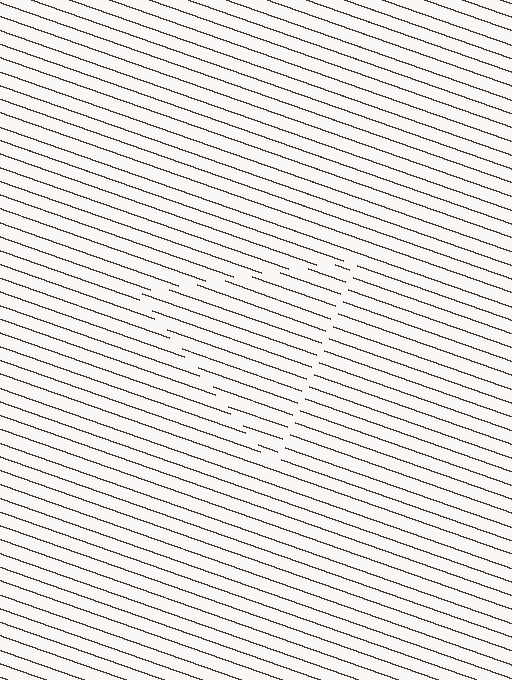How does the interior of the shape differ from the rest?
The interior of the shape contains the same grating, shifted by half a period — the contour is defined by the phase discontinuity where line-ends from the inner and outer gratings abut.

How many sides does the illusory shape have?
3 sides — the line-ends trace a triangle.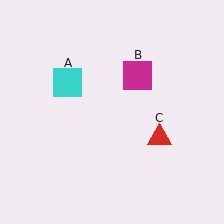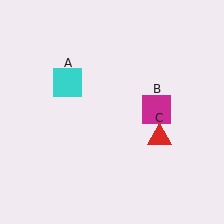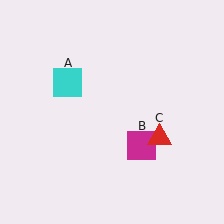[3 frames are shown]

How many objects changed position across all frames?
1 object changed position: magenta square (object B).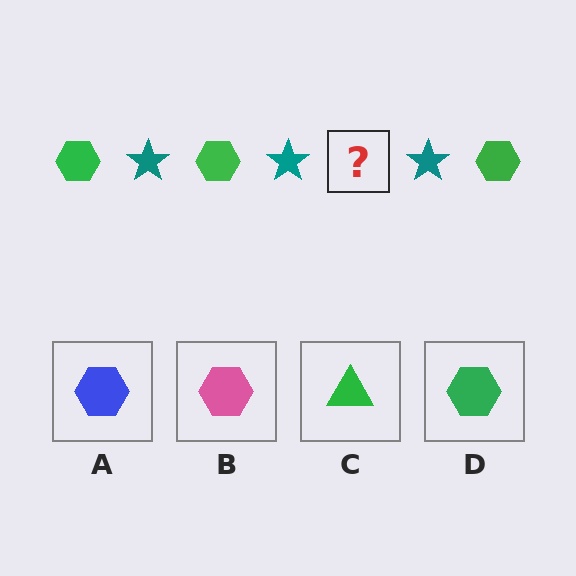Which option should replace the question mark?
Option D.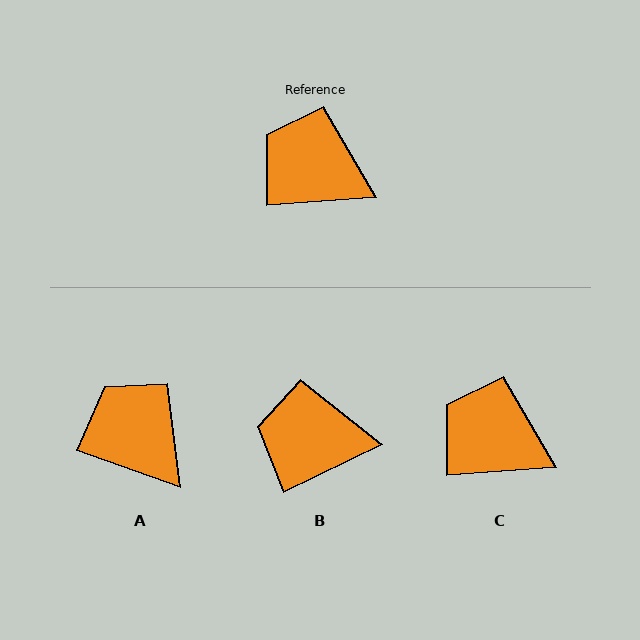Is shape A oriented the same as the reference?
No, it is off by about 24 degrees.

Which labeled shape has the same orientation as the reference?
C.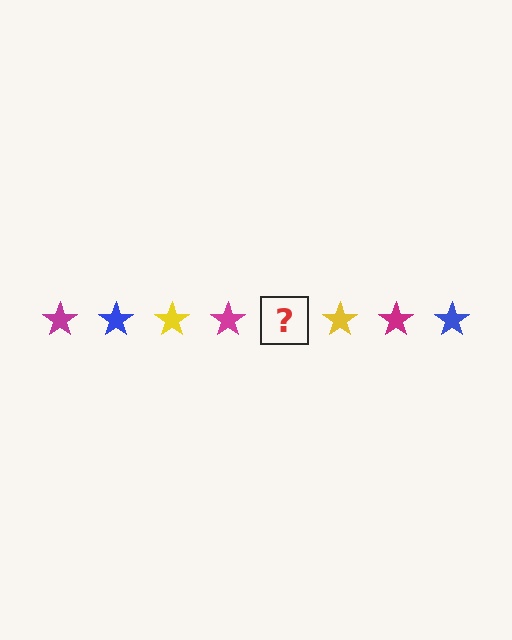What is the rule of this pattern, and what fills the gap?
The rule is that the pattern cycles through magenta, blue, yellow stars. The gap should be filled with a blue star.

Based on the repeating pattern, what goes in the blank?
The blank should be a blue star.